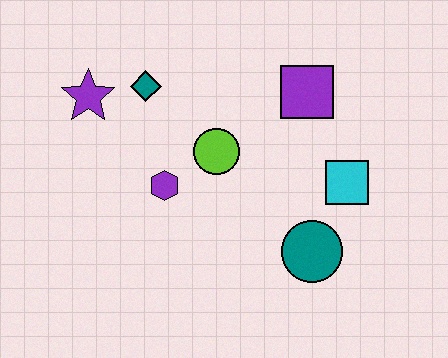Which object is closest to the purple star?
The teal diamond is closest to the purple star.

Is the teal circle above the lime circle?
No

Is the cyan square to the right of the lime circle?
Yes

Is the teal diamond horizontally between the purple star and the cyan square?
Yes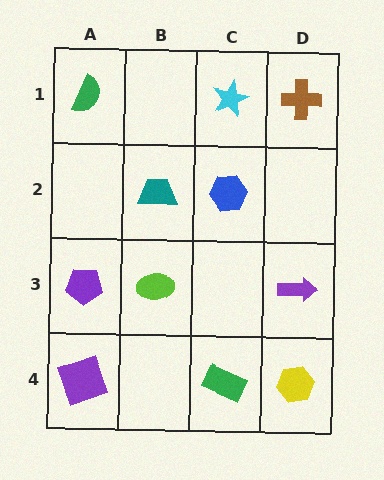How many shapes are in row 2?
2 shapes.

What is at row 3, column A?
A purple pentagon.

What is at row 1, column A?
A green semicircle.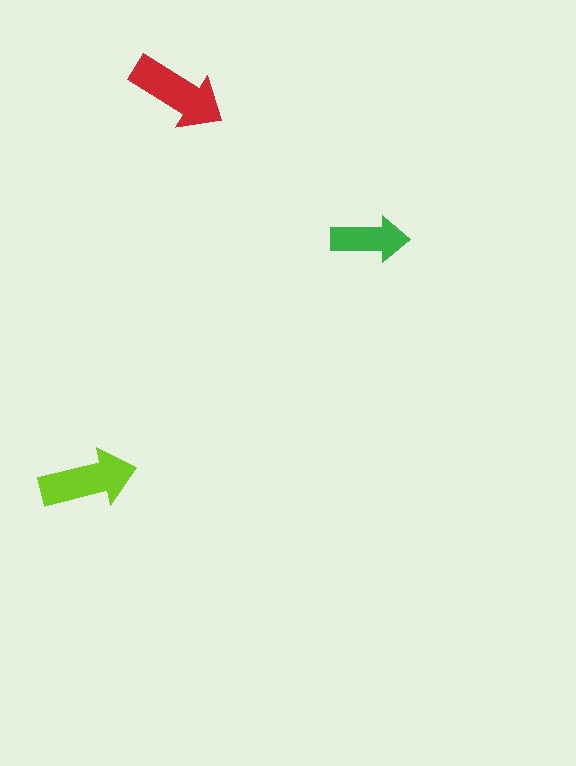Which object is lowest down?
The lime arrow is bottommost.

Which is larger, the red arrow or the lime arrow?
The red one.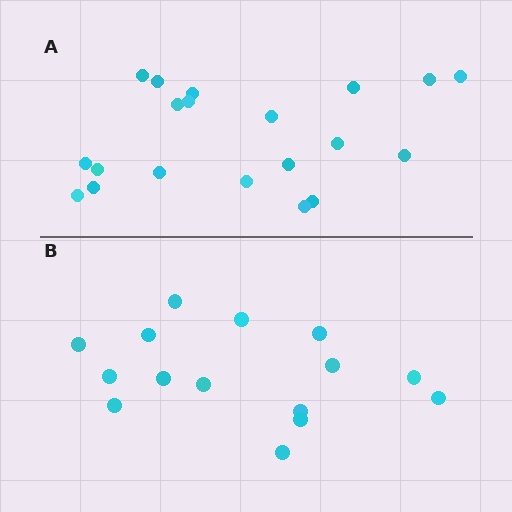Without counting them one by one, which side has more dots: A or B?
Region A (the top region) has more dots.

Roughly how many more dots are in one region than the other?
Region A has about 5 more dots than region B.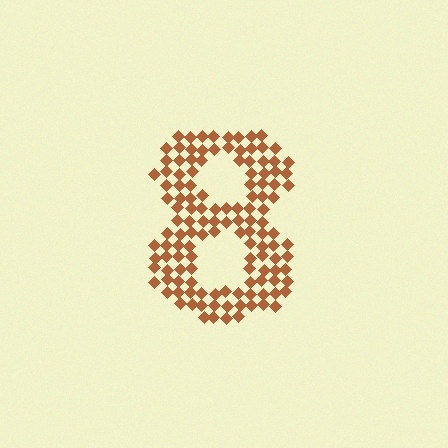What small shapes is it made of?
It is made of small diamonds.